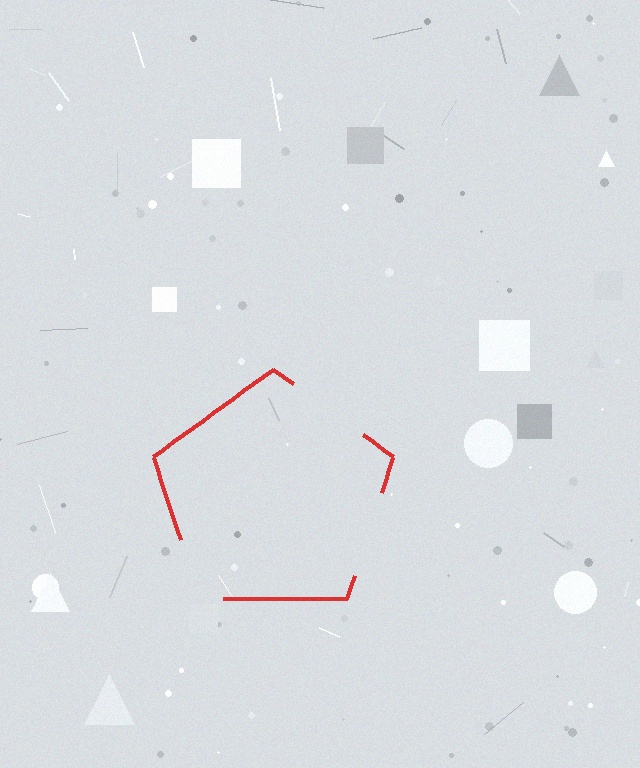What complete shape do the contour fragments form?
The contour fragments form a pentagon.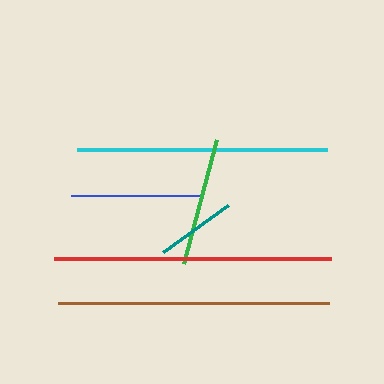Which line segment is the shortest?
The teal line is the shortest at approximately 80 pixels.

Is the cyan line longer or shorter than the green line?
The cyan line is longer than the green line.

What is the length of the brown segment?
The brown segment is approximately 271 pixels long.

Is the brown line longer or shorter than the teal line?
The brown line is longer than the teal line.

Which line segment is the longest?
The red line is the longest at approximately 277 pixels.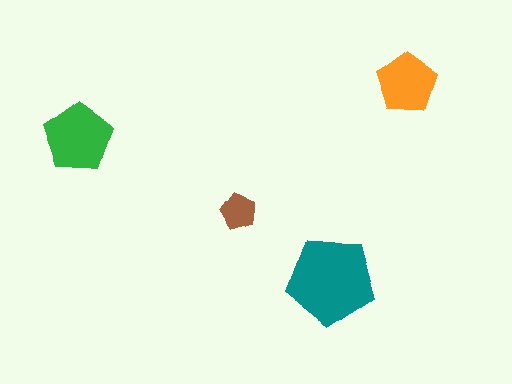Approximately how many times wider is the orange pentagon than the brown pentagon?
About 1.5 times wider.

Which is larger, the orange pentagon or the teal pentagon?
The teal one.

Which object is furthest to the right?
The orange pentagon is rightmost.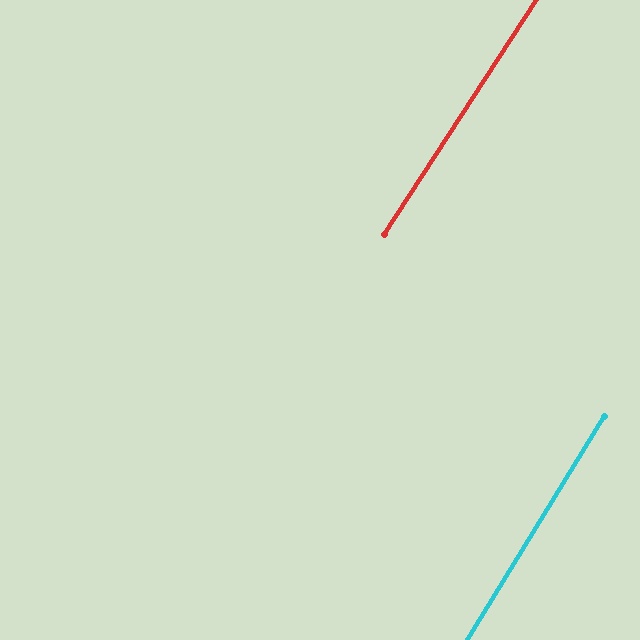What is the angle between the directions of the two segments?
Approximately 1 degree.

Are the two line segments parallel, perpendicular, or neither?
Parallel — their directions differ by only 1.4°.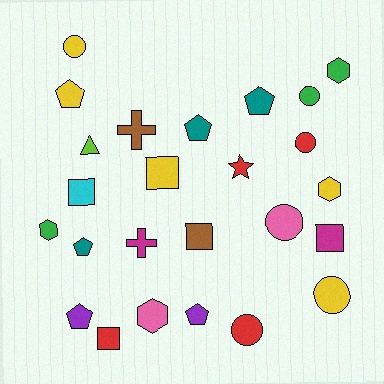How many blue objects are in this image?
There are no blue objects.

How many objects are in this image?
There are 25 objects.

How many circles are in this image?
There are 6 circles.